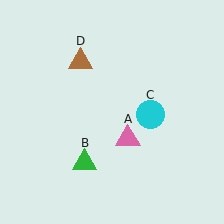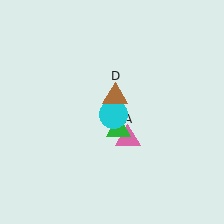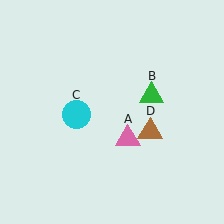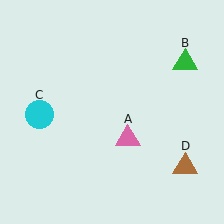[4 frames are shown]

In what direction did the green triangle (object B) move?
The green triangle (object B) moved up and to the right.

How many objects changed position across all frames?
3 objects changed position: green triangle (object B), cyan circle (object C), brown triangle (object D).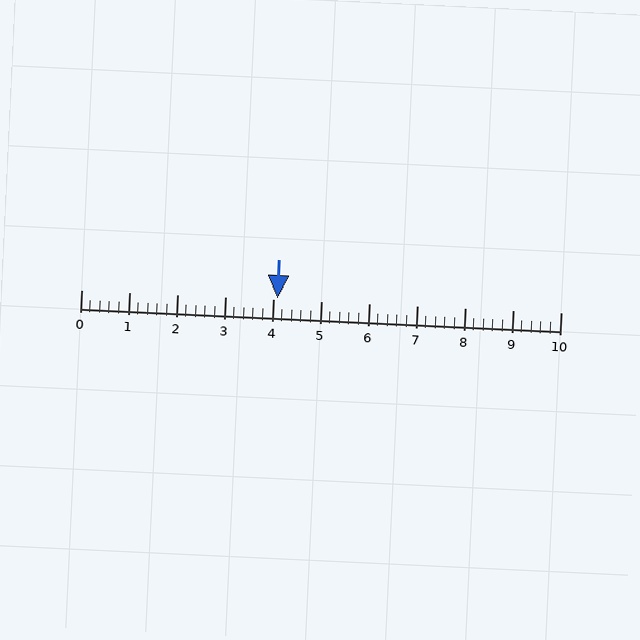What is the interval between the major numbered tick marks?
The major tick marks are spaced 1 units apart.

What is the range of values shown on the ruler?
The ruler shows values from 0 to 10.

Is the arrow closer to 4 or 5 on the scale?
The arrow is closer to 4.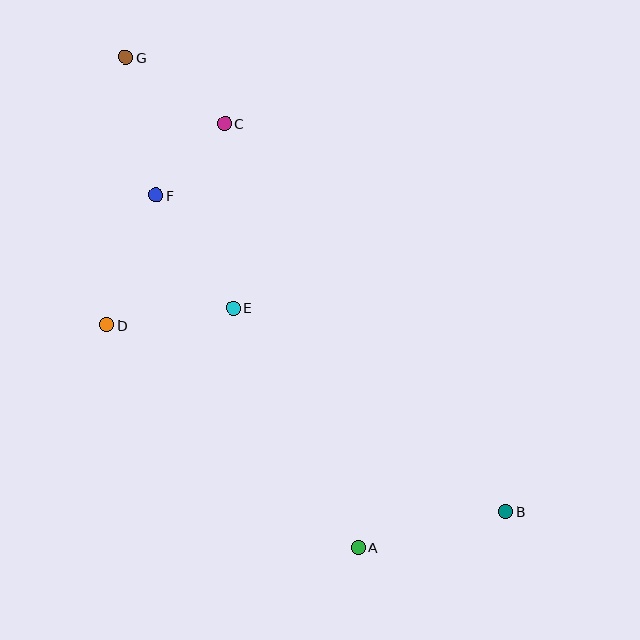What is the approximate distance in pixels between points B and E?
The distance between B and E is approximately 340 pixels.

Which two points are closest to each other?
Points C and F are closest to each other.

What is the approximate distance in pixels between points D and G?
The distance between D and G is approximately 269 pixels.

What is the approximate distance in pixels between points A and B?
The distance between A and B is approximately 152 pixels.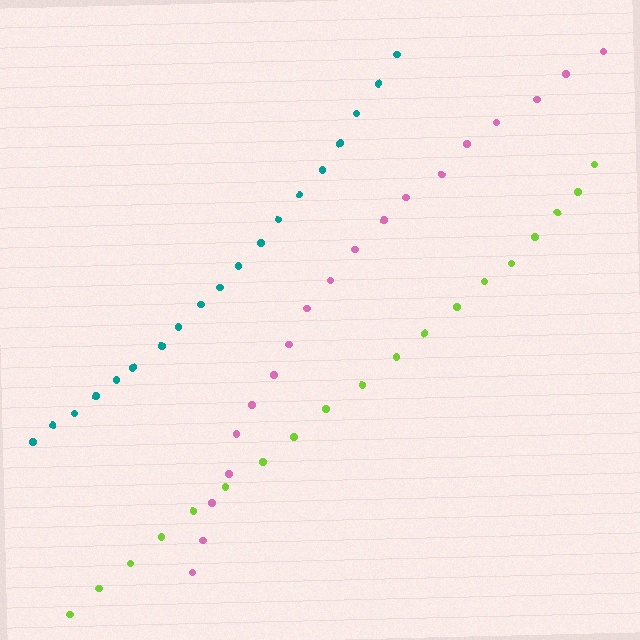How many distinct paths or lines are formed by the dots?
There are 3 distinct paths.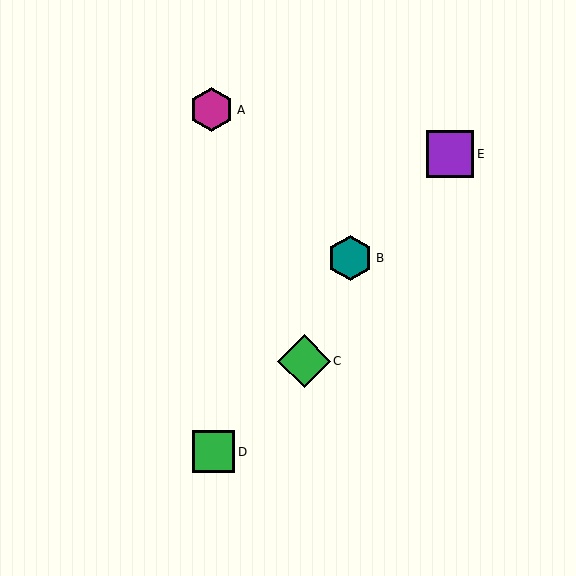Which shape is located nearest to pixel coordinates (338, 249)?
The teal hexagon (labeled B) at (350, 258) is nearest to that location.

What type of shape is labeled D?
Shape D is a green square.